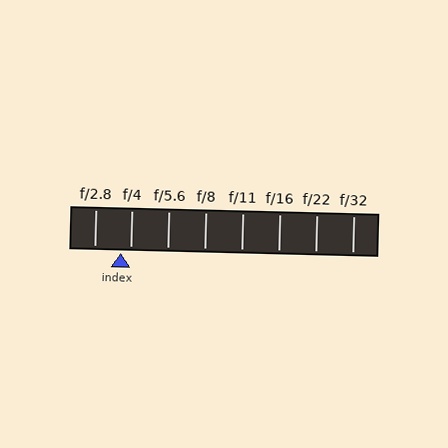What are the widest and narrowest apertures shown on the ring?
The widest aperture shown is f/2.8 and the narrowest is f/32.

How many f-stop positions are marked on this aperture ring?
There are 8 f-stop positions marked.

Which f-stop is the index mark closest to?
The index mark is closest to f/4.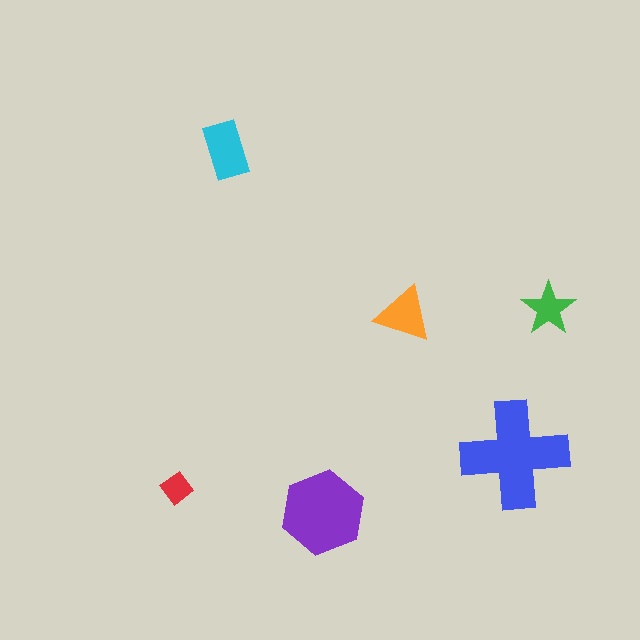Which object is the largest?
The blue cross.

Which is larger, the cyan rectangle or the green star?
The cyan rectangle.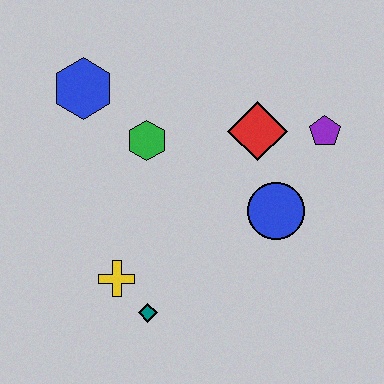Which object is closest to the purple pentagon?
The red diamond is closest to the purple pentagon.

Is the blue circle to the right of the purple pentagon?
No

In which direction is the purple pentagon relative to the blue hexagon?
The purple pentagon is to the right of the blue hexagon.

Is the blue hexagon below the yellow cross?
No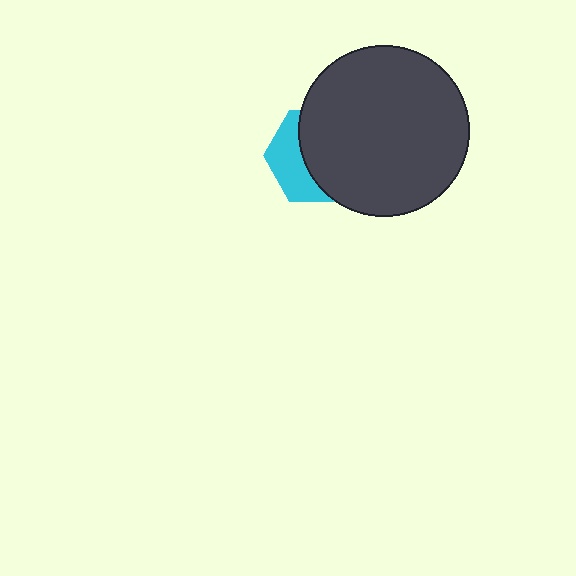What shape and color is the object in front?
The object in front is a dark gray circle.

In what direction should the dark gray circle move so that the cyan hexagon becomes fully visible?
The dark gray circle should move right. That is the shortest direction to clear the overlap and leave the cyan hexagon fully visible.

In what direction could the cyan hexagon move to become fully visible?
The cyan hexagon could move left. That would shift it out from behind the dark gray circle entirely.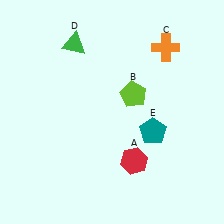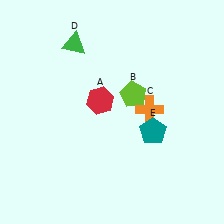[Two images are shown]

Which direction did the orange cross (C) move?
The orange cross (C) moved down.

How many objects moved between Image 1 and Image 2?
2 objects moved between the two images.